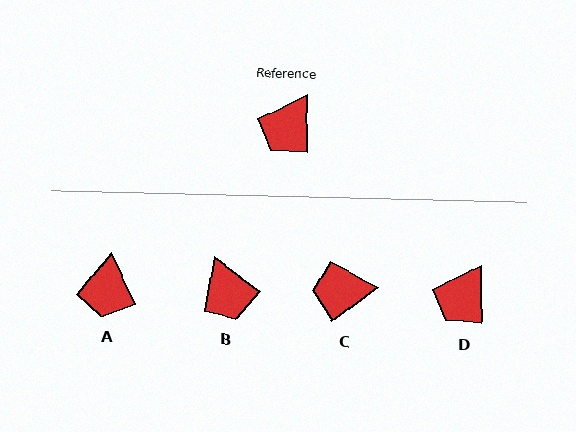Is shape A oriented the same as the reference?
No, it is off by about 24 degrees.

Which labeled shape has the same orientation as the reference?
D.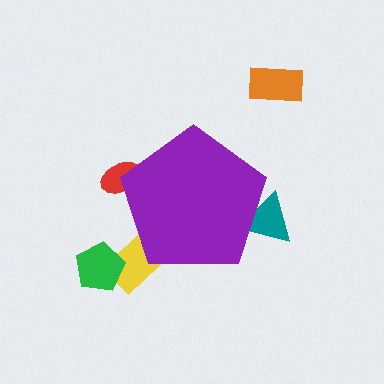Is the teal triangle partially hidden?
Yes, the teal triangle is partially hidden behind the purple pentagon.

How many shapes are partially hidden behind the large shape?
3 shapes are partially hidden.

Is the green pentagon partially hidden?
No, the green pentagon is fully visible.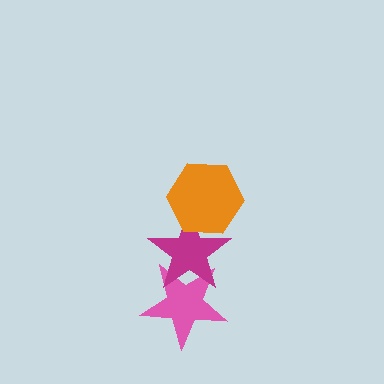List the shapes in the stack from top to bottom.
From top to bottom: the orange hexagon, the magenta star, the pink star.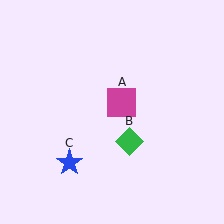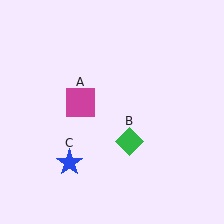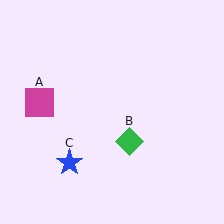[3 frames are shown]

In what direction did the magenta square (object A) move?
The magenta square (object A) moved left.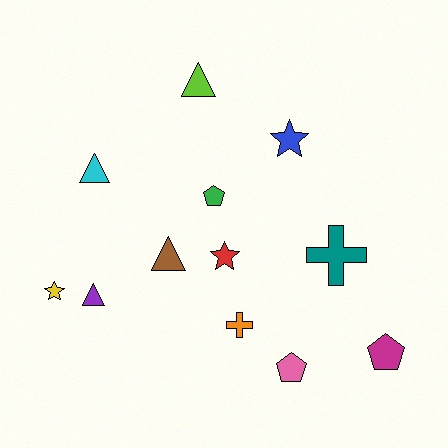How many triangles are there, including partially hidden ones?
There are 4 triangles.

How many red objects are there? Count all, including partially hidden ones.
There is 1 red object.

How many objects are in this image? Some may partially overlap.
There are 12 objects.